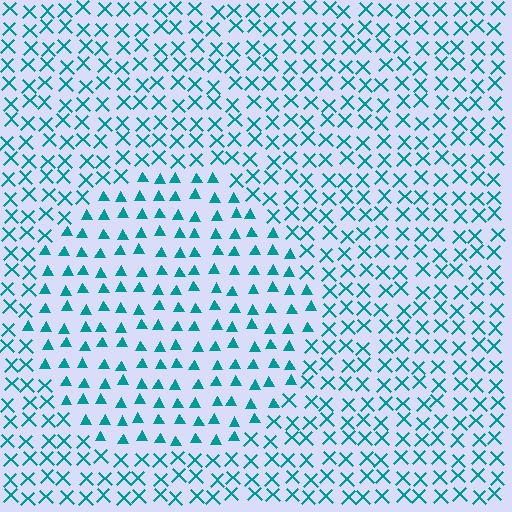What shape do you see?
I see a circle.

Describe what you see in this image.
The image is filled with small teal elements arranged in a uniform grid. A circle-shaped region contains triangles, while the surrounding area contains X marks. The boundary is defined purely by the change in element shape.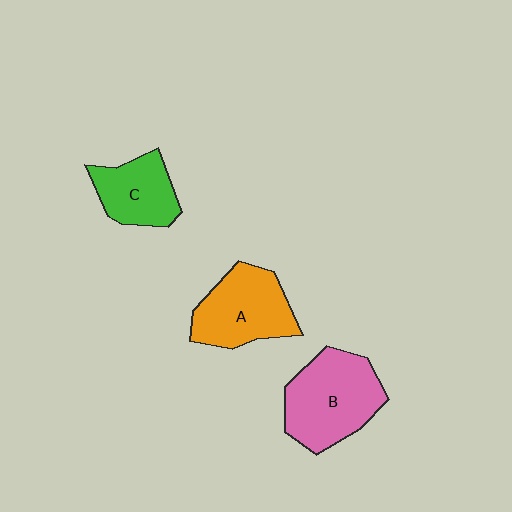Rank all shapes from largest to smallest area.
From largest to smallest: B (pink), A (orange), C (green).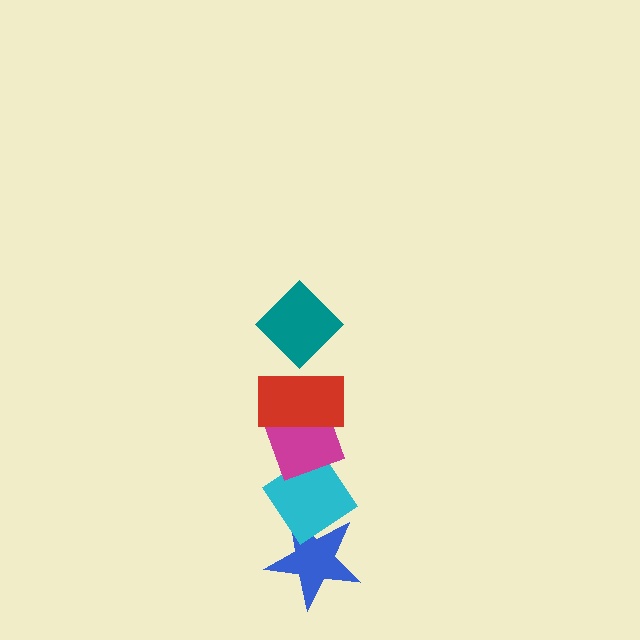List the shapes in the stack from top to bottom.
From top to bottom: the teal diamond, the red rectangle, the magenta diamond, the cyan diamond, the blue star.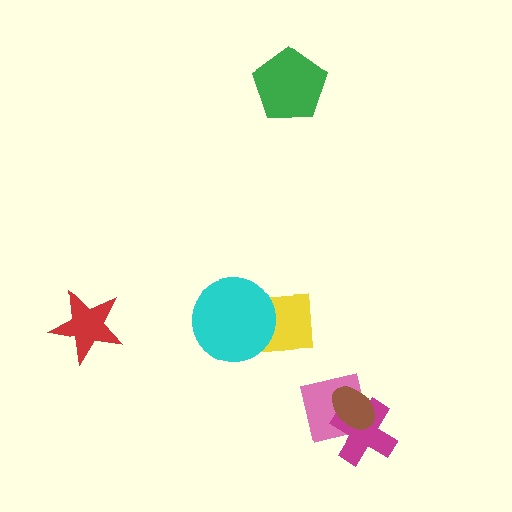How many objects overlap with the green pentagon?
0 objects overlap with the green pentagon.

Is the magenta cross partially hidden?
Yes, it is partially covered by another shape.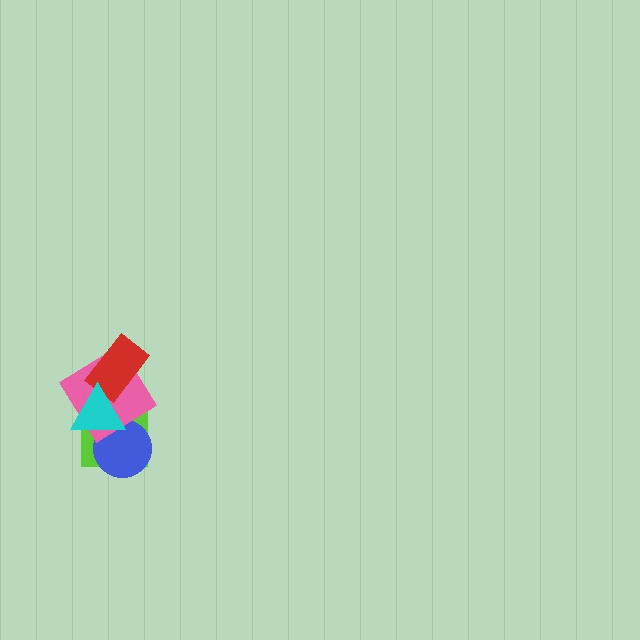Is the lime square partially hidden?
Yes, it is partially covered by another shape.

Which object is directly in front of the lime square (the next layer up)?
The blue circle is directly in front of the lime square.